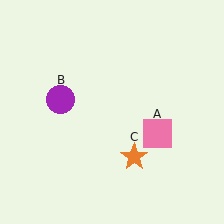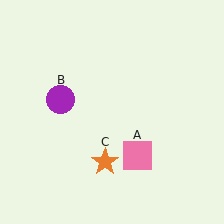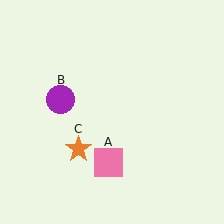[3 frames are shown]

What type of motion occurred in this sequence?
The pink square (object A), orange star (object C) rotated clockwise around the center of the scene.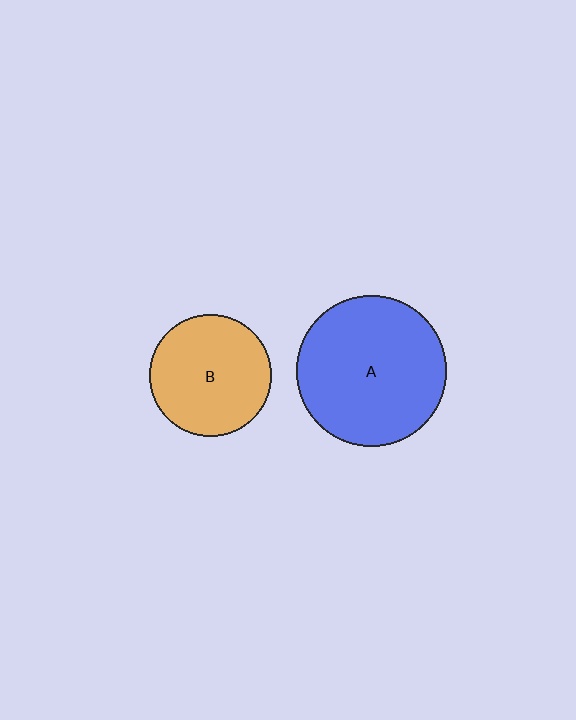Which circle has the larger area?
Circle A (blue).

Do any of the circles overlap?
No, none of the circles overlap.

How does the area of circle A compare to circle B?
Approximately 1.5 times.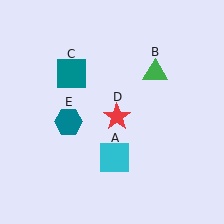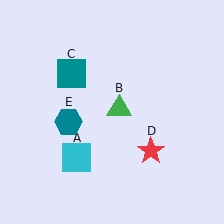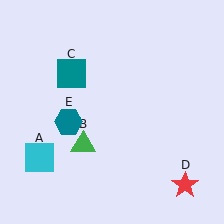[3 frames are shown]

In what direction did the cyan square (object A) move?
The cyan square (object A) moved left.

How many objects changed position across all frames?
3 objects changed position: cyan square (object A), green triangle (object B), red star (object D).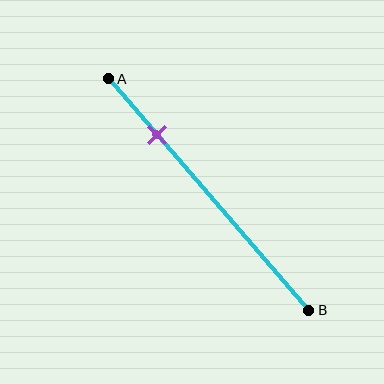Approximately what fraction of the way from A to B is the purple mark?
The purple mark is approximately 25% of the way from A to B.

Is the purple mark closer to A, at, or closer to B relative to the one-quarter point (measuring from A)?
The purple mark is approximately at the one-quarter point of segment AB.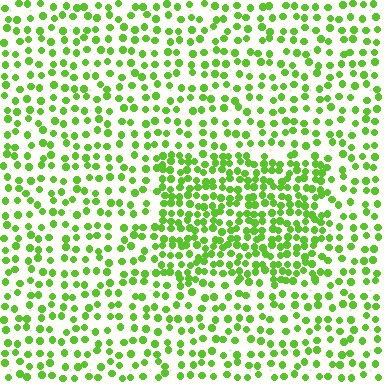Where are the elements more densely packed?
The elements are more densely packed inside the rectangle boundary.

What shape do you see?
I see a rectangle.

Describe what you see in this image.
The image contains small lime elements arranged at two different densities. A rectangle-shaped region is visible where the elements are more densely packed than the surrounding area.